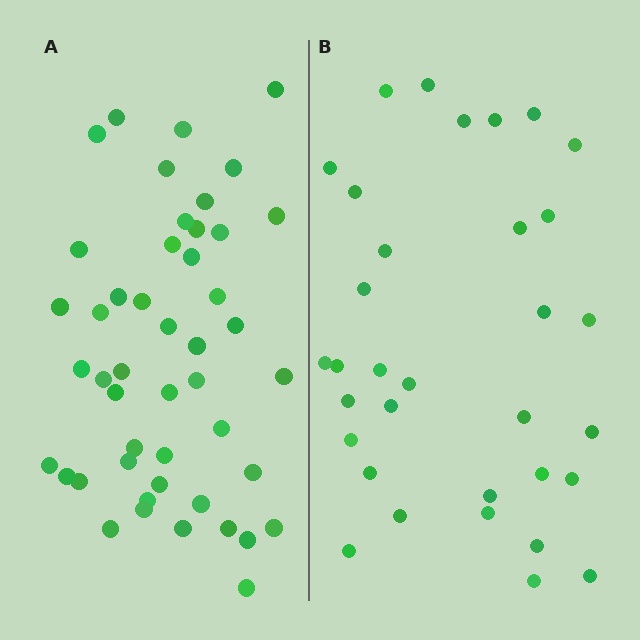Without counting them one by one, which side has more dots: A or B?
Region A (the left region) has more dots.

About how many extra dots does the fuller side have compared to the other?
Region A has approximately 15 more dots than region B.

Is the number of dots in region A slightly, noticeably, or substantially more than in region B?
Region A has noticeably more, but not dramatically so. The ratio is roughly 1.4 to 1.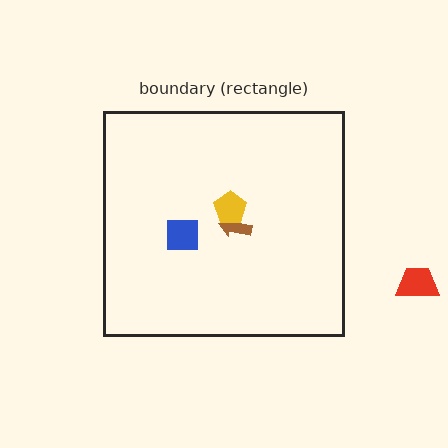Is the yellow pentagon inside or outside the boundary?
Inside.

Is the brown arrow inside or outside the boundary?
Inside.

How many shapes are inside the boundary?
3 inside, 1 outside.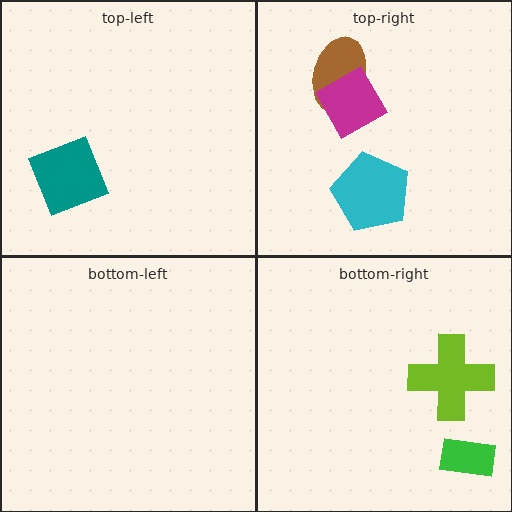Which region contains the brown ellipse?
The top-right region.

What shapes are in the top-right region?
The cyan pentagon, the brown ellipse, the magenta diamond.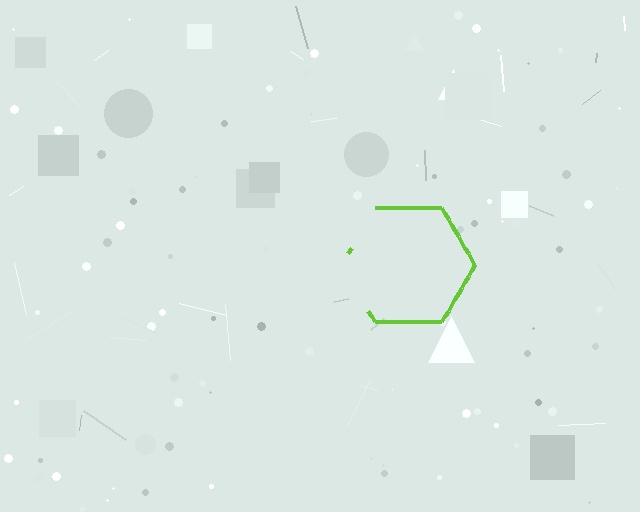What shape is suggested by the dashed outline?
The dashed outline suggests a hexagon.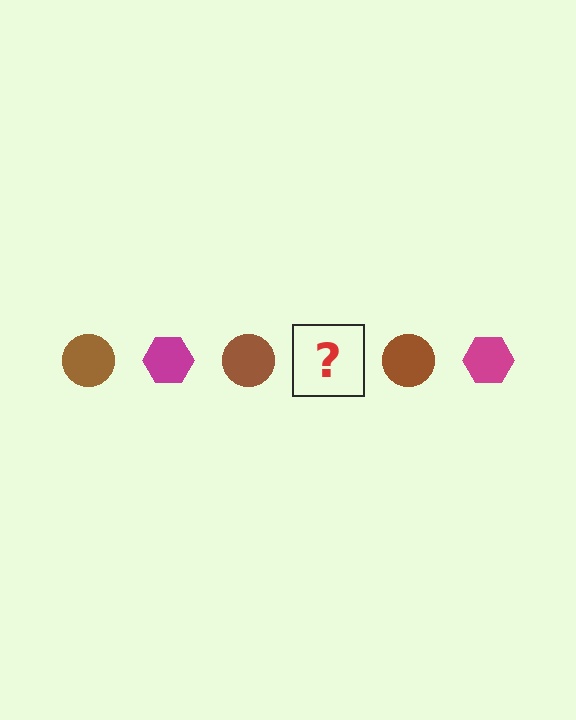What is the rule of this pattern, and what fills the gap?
The rule is that the pattern alternates between brown circle and magenta hexagon. The gap should be filled with a magenta hexagon.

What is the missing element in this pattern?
The missing element is a magenta hexagon.